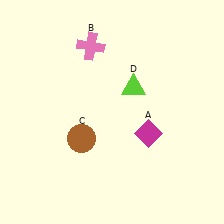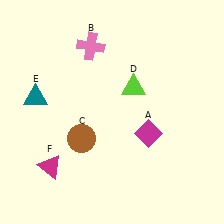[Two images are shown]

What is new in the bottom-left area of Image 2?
A magenta triangle (F) was added in the bottom-left area of Image 2.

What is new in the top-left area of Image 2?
A teal triangle (E) was added in the top-left area of Image 2.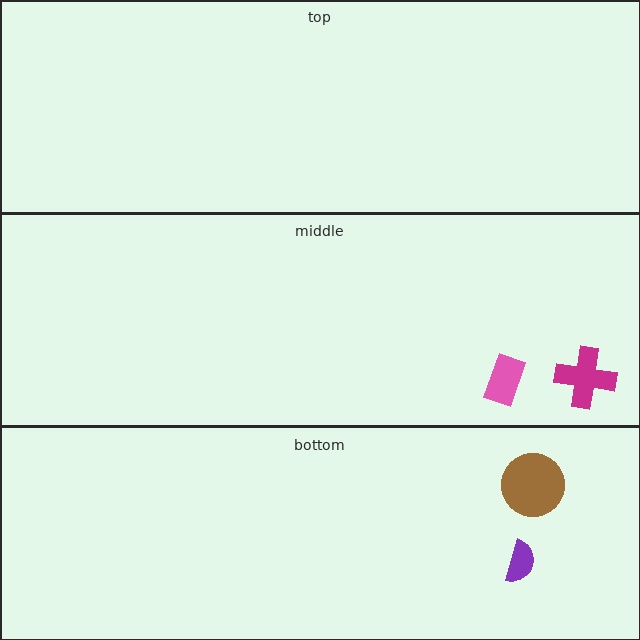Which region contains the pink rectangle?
The middle region.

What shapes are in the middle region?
The magenta cross, the pink rectangle.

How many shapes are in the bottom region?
2.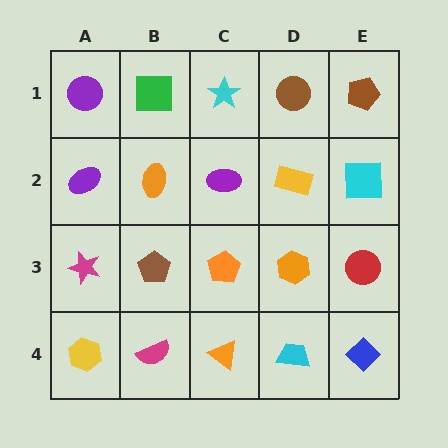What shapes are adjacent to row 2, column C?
A cyan star (row 1, column C), an orange pentagon (row 3, column C), an orange ellipse (row 2, column B), a yellow rectangle (row 2, column D).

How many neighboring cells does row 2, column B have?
4.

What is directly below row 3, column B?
A magenta semicircle.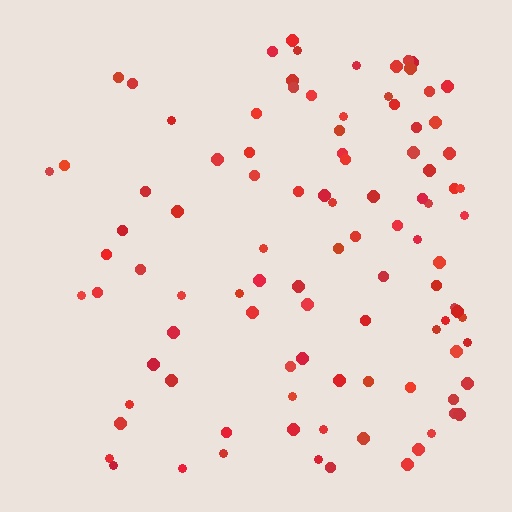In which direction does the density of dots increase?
From left to right, with the right side densest.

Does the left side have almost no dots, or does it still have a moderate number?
Still a moderate number, just noticeably fewer than the right.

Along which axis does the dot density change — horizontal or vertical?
Horizontal.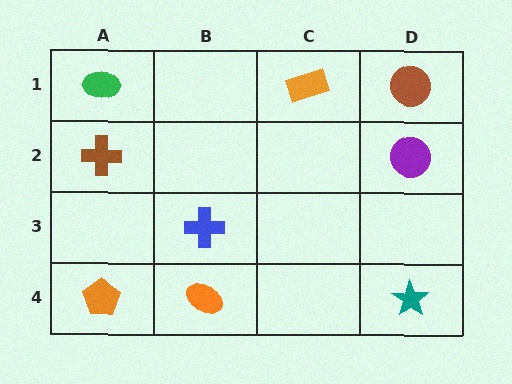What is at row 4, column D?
A teal star.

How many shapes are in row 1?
3 shapes.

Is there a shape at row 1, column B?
No, that cell is empty.